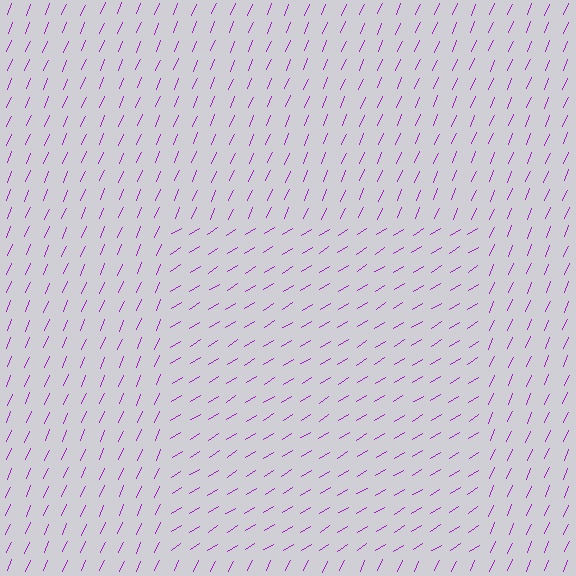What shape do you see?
I see a rectangle.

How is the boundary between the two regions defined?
The boundary is defined purely by a change in line orientation (approximately 35 degrees difference). All lines are the same color and thickness.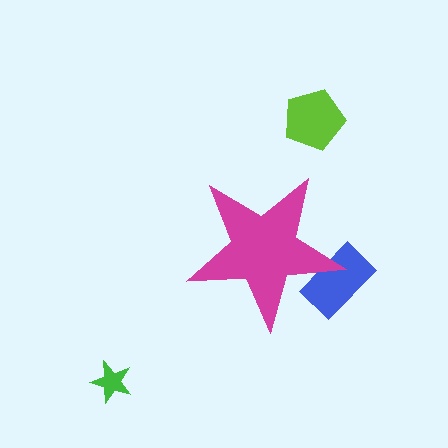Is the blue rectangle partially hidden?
Yes, the blue rectangle is partially hidden behind the magenta star.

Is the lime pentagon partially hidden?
No, the lime pentagon is fully visible.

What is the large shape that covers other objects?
A magenta star.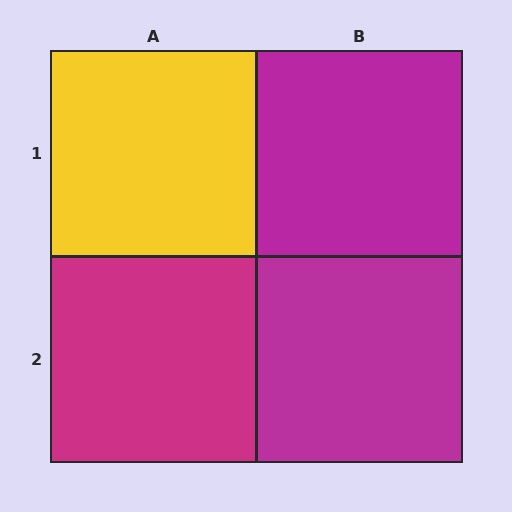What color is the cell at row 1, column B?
Magenta.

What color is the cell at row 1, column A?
Yellow.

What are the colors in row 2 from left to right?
Magenta, magenta.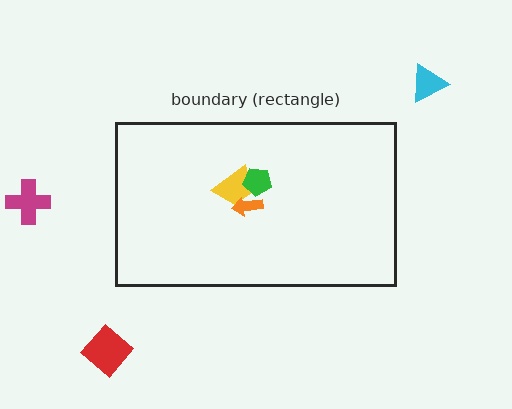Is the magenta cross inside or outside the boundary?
Outside.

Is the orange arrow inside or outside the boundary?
Inside.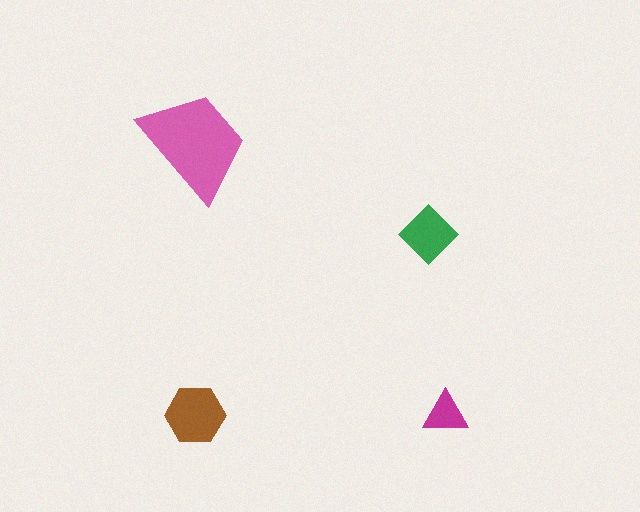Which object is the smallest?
The magenta triangle.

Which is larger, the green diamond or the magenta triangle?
The green diamond.